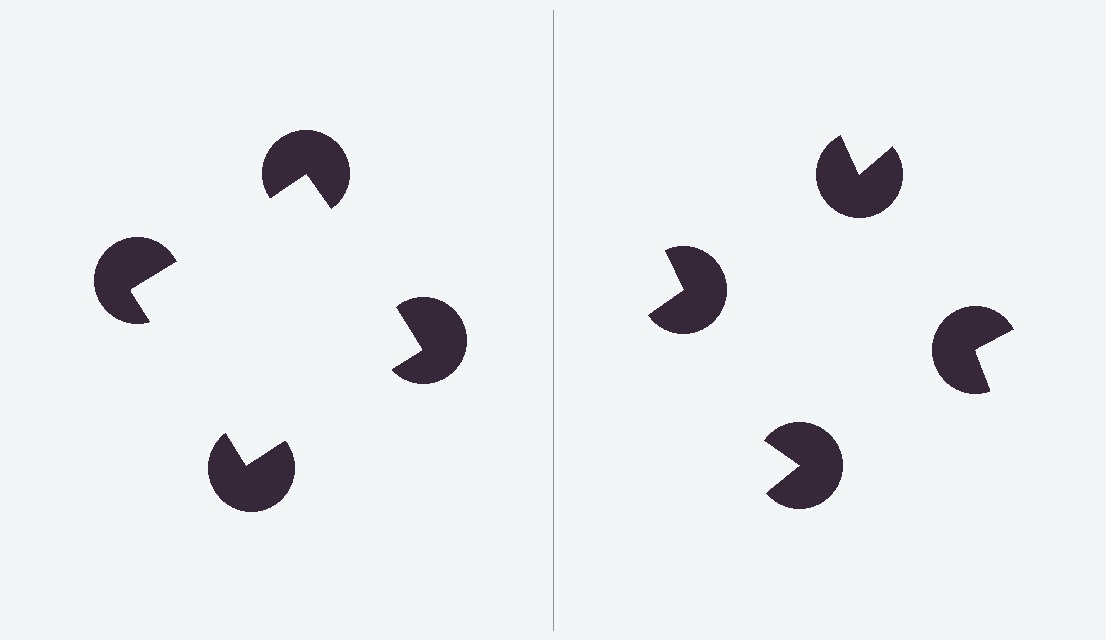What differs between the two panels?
The pac-man discs are positioned identically on both sides; only the wedge orientations differ. On the left they align to a square; on the right they are misaligned.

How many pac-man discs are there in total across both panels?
8 — 4 on each side.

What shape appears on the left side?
An illusory square.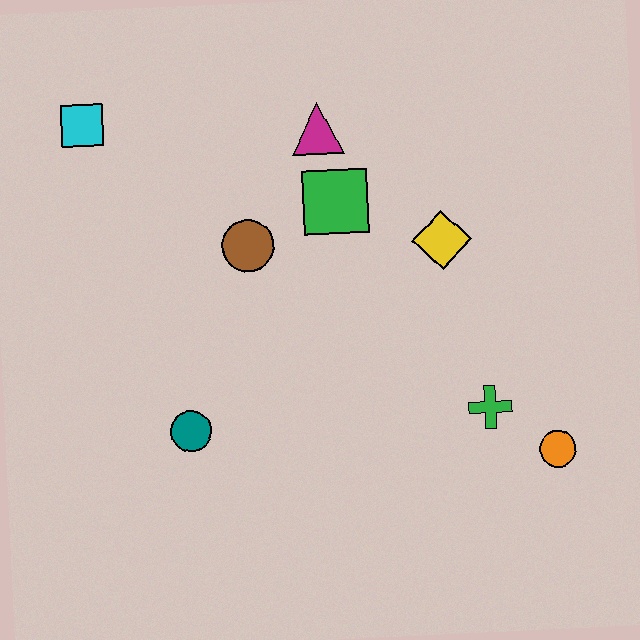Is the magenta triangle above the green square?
Yes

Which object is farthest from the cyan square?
The orange circle is farthest from the cyan square.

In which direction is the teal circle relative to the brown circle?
The teal circle is below the brown circle.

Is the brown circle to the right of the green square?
No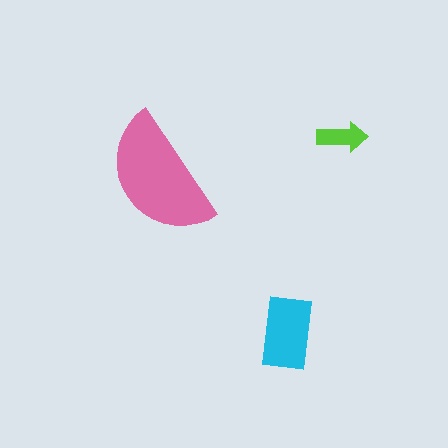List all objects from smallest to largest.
The lime arrow, the cyan rectangle, the pink semicircle.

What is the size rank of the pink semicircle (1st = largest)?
1st.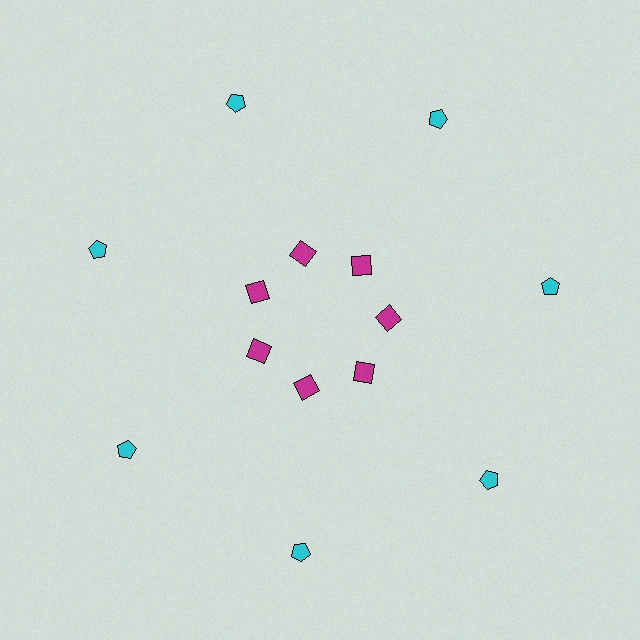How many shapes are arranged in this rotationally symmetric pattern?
There are 14 shapes, arranged in 7 groups of 2.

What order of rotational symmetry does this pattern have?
This pattern has 7-fold rotational symmetry.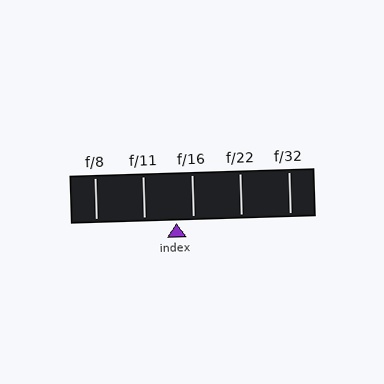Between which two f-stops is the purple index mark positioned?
The index mark is between f/11 and f/16.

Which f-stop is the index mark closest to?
The index mark is closest to f/16.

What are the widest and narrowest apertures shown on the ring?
The widest aperture shown is f/8 and the narrowest is f/32.